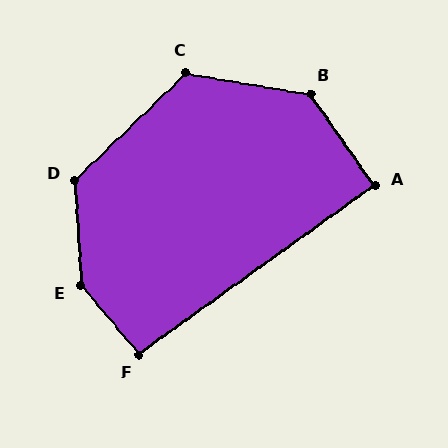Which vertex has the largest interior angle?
E, at approximately 143 degrees.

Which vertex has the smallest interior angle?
A, at approximately 90 degrees.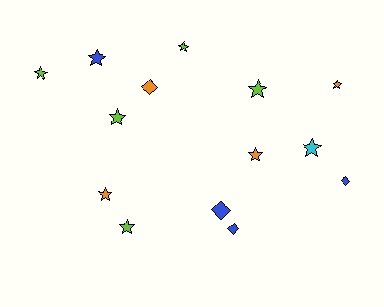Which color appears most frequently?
Lime, with 5 objects.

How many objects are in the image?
There are 14 objects.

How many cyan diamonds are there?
There are no cyan diamonds.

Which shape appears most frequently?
Star, with 10 objects.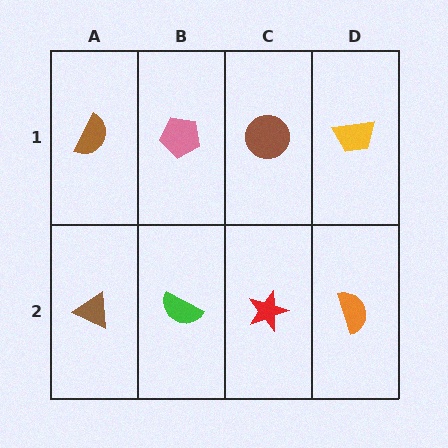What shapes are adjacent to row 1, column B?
A green semicircle (row 2, column B), a brown semicircle (row 1, column A), a brown circle (row 1, column C).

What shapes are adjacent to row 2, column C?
A brown circle (row 1, column C), a green semicircle (row 2, column B), an orange semicircle (row 2, column D).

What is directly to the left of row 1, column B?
A brown semicircle.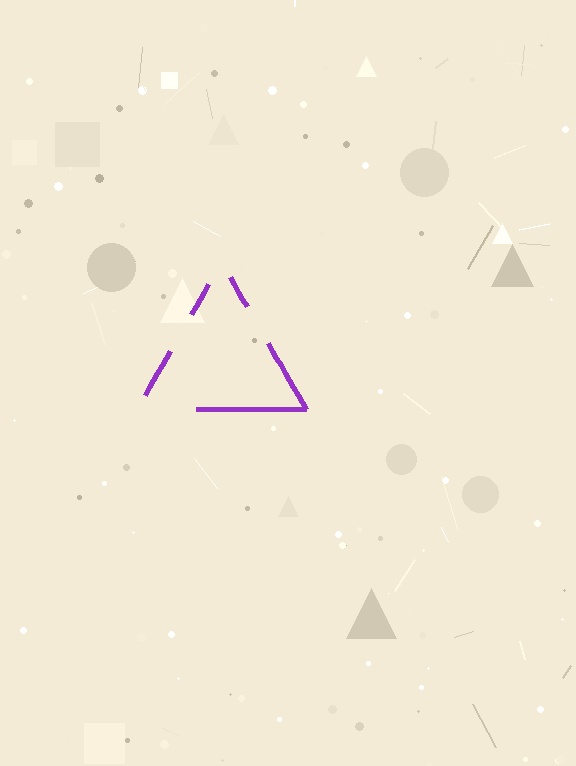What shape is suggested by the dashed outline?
The dashed outline suggests a triangle.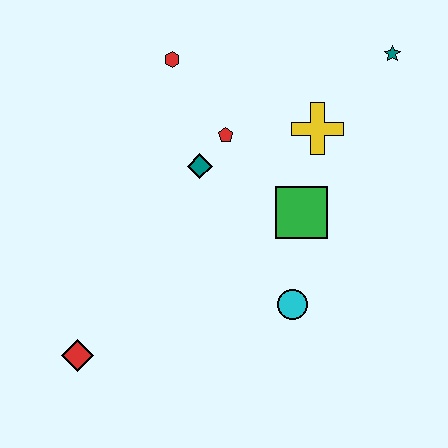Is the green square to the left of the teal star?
Yes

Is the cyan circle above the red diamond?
Yes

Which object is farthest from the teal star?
The red diamond is farthest from the teal star.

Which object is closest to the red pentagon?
The teal diamond is closest to the red pentagon.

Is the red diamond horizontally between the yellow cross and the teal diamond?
No